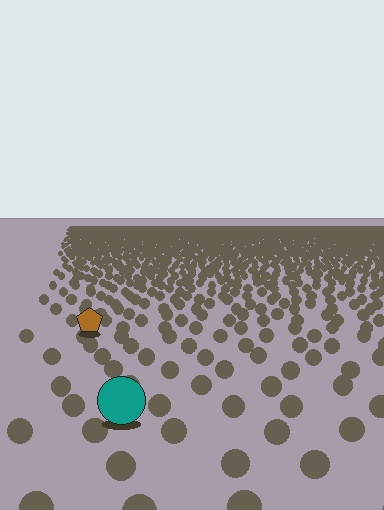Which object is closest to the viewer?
The teal circle is closest. The texture marks near it are larger and more spread out.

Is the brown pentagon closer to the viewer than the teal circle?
No. The teal circle is closer — you can tell from the texture gradient: the ground texture is coarser near it.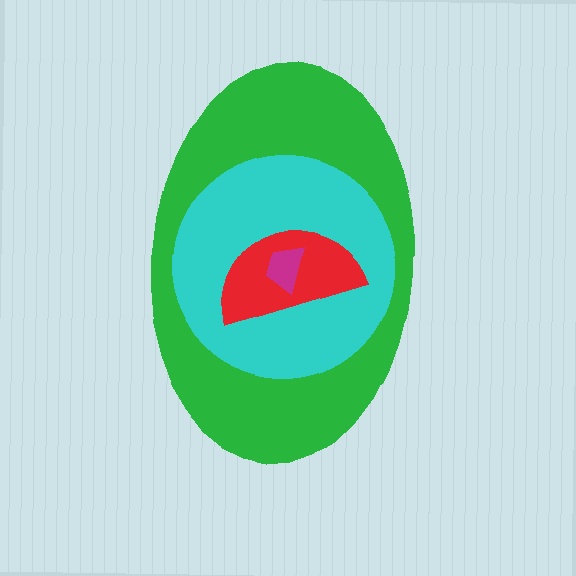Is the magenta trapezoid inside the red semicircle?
Yes.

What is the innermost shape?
The magenta trapezoid.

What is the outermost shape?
The green ellipse.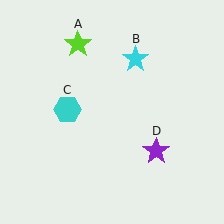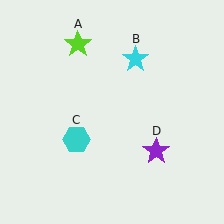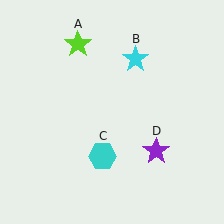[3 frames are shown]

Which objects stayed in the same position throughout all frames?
Lime star (object A) and cyan star (object B) and purple star (object D) remained stationary.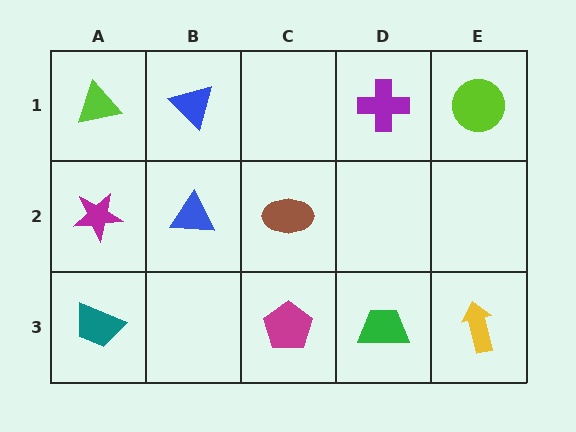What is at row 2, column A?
A magenta star.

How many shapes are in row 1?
4 shapes.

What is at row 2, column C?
A brown ellipse.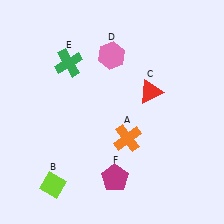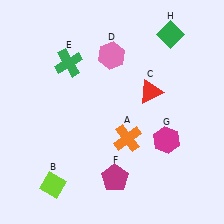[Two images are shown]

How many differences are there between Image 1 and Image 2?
There are 2 differences between the two images.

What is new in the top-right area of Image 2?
A green diamond (H) was added in the top-right area of Image 2.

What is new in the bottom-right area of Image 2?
A magenta hexagon (G) was added in the bottom-right area of Image 2.